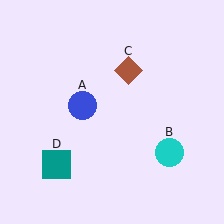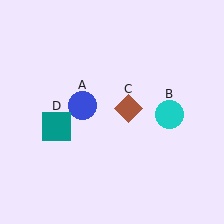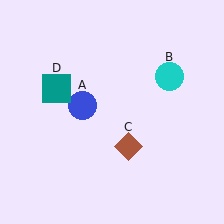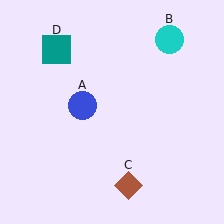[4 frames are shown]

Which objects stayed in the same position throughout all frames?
Blue circle (object A) remained stationary.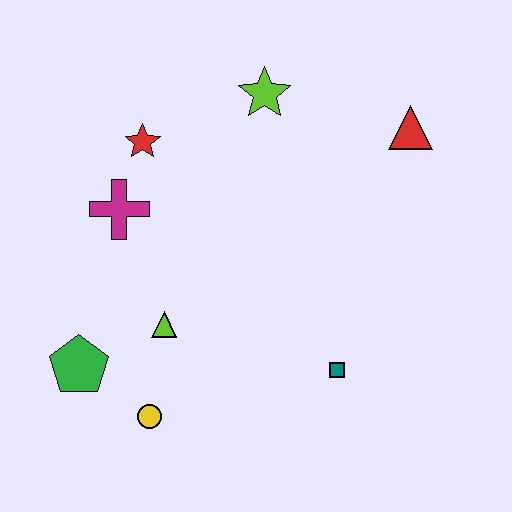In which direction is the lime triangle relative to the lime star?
The lime triangle is below the lime star.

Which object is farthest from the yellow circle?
The red triangle is farthest from the yellow circle.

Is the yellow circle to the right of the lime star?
No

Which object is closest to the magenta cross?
The red star is closest to the magenta cross.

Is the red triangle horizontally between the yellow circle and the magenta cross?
No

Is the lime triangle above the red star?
No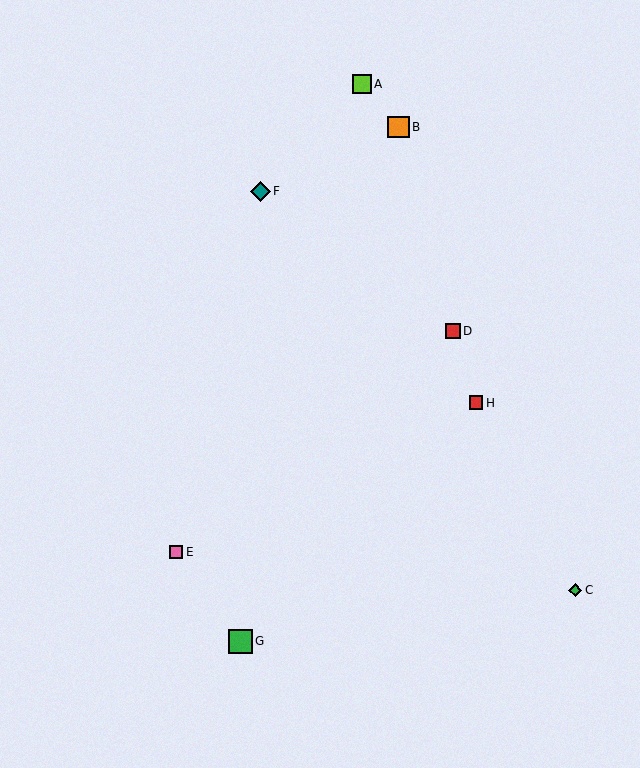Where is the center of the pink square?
The center of the pink square is at (176, 552).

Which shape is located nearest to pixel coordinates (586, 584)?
The green diamond (labeled C) at (575, 590) is nearest to that location.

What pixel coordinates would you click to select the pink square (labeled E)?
Click at (176, 552) to select the pink square E.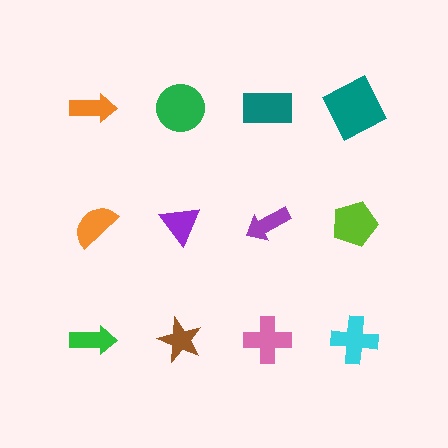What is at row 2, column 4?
A lime pentagon.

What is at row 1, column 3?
A teal rectangle.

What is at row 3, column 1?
A green arrow.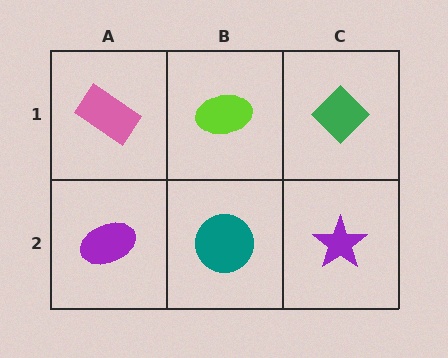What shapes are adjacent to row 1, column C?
A purple star (row 2, column C), a lime ellipse (row 1, column B).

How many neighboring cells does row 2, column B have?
3.